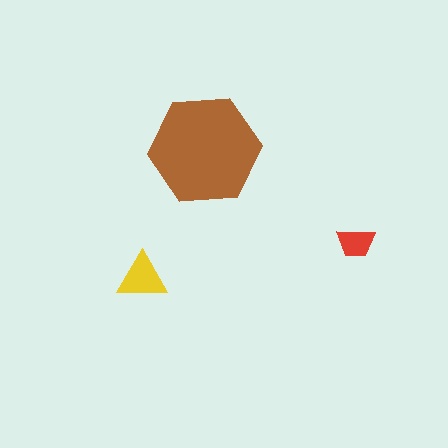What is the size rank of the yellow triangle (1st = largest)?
2nd.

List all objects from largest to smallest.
The brown hexagon, the yellow triangle, the red trapezoid.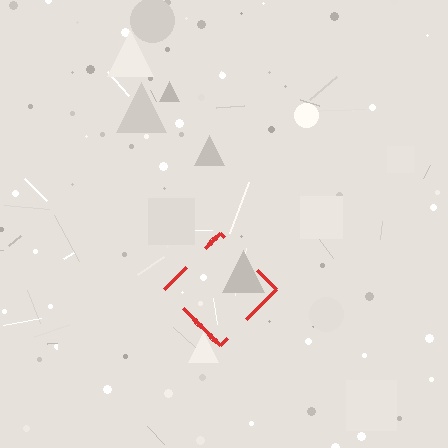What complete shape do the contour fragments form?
The contour fragments form a diamond.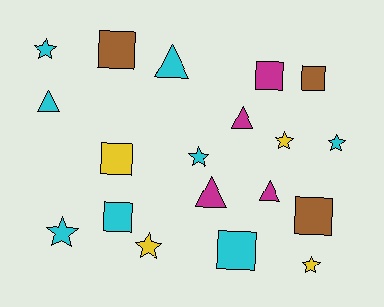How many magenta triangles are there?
There are 3 magenta triangles.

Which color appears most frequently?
Cyan, with 8 objects.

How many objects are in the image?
There are 19 objects.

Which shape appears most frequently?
Square, with 7 objects.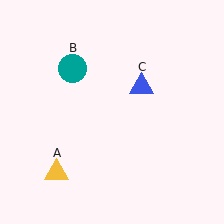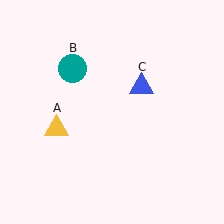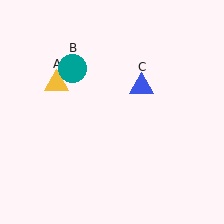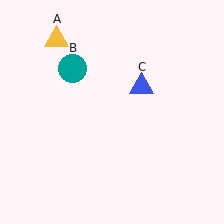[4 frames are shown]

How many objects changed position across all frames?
1 object changed position: yellow triangle (object A).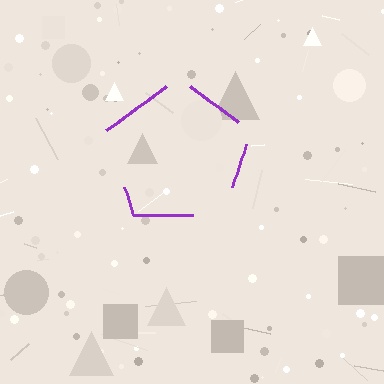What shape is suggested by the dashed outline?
The dashed outline suggests a pentagon.